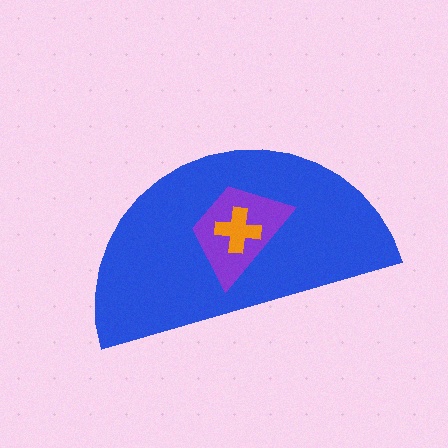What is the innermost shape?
The orange cross.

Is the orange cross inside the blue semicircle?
Yes.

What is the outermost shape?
The blue semicircle.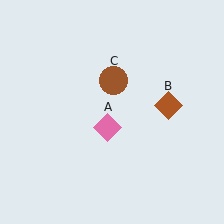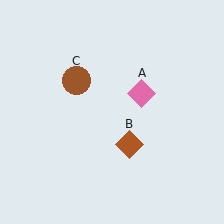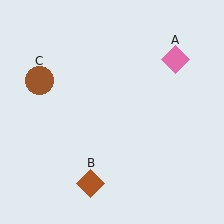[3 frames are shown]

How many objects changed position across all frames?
3 objects changed position: pink diamond (object A), brown diamond (object B), brown circle (object C).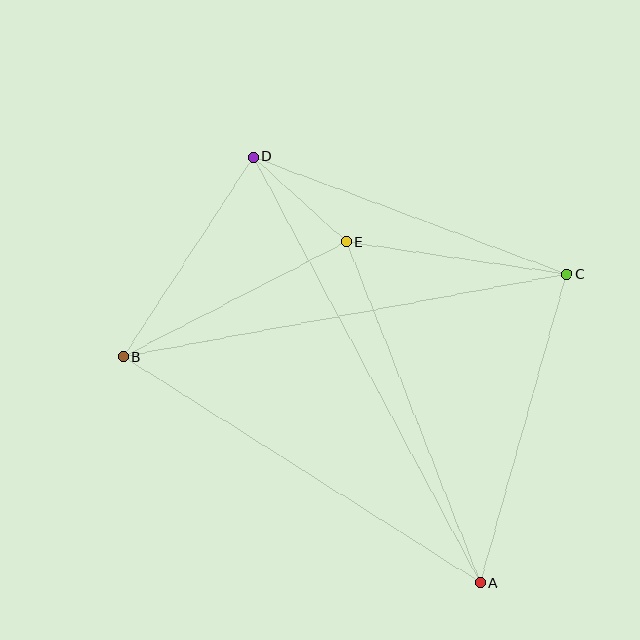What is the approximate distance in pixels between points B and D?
The distance between B and D is approximately 238 pixels.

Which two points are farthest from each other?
Points A and D are farthest from each other.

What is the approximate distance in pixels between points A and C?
The distance between A and C is approximately 320 pixels.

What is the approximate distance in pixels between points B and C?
The distance between B and C is approximately 451 pixels.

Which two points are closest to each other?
Points D and E are closest to each other.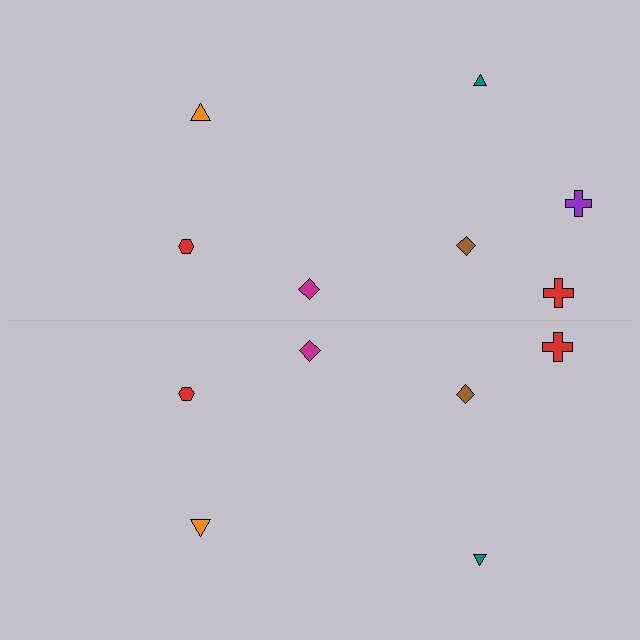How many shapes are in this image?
There are 13 shapes in this image.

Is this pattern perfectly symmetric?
No, the pattern is not perfectly symmetric. A purple cross is missing from the bottom side.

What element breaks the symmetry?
A purple cross is missing from the bottom side.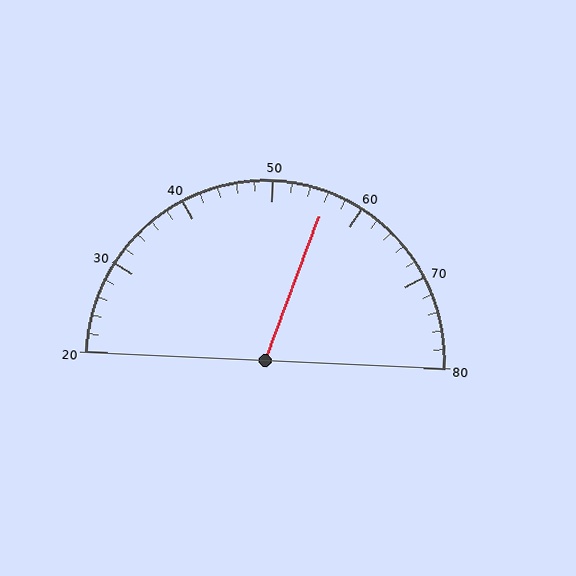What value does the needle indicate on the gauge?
The needle indicates approximately 56.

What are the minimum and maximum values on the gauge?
The gauge ranges from 20 to 80.